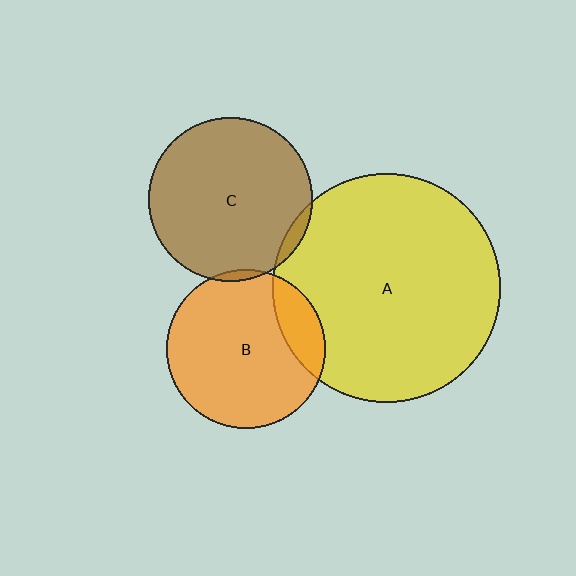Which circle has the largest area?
Circle A (yellow).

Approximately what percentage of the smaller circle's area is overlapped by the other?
Approximately 15%.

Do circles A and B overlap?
Yes.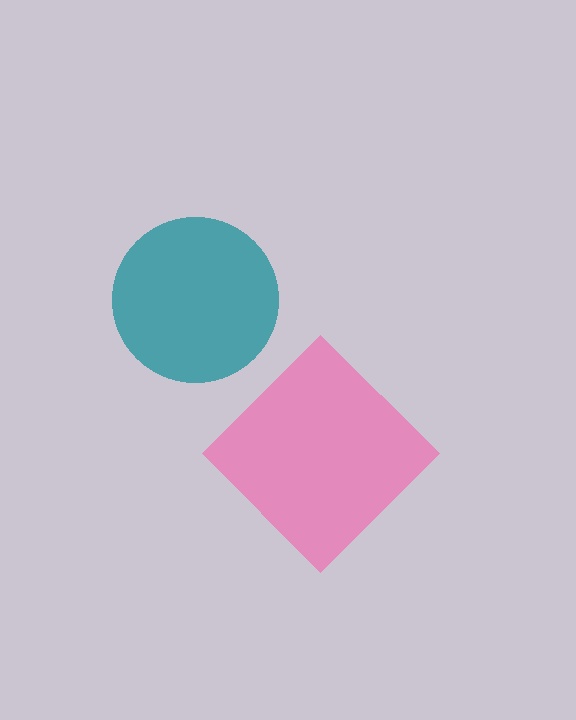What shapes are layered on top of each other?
The layered shapes are: a teal circle, a pink diamond.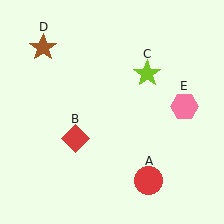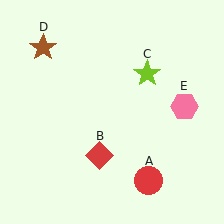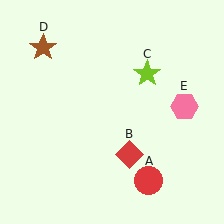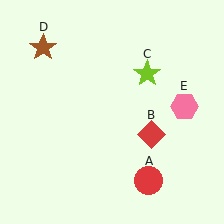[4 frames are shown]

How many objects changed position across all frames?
1 object changed position: red diamond (object B).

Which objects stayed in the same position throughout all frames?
Red circle (object A) and lime star (object C) and brown star (object D) and pink hexagon (object E) remained stationary.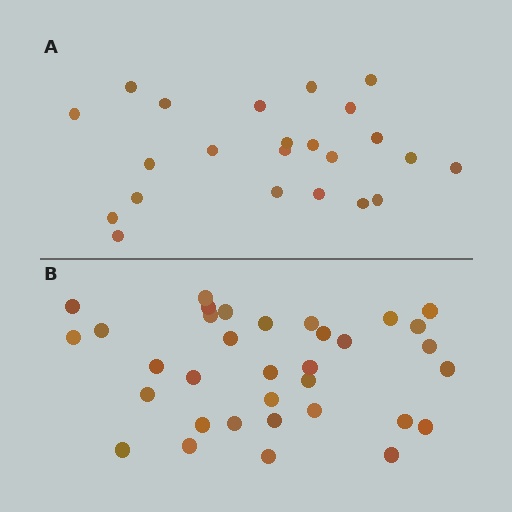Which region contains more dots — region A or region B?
Region B (the bottom region) has more dots.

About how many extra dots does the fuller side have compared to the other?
Region B has roughly 12 or so more dots than region A.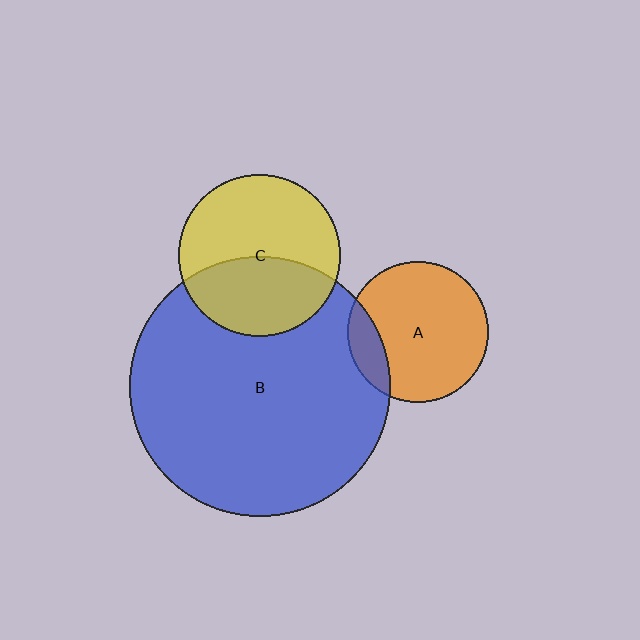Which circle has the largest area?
Circle B (blue).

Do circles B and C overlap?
Yes.